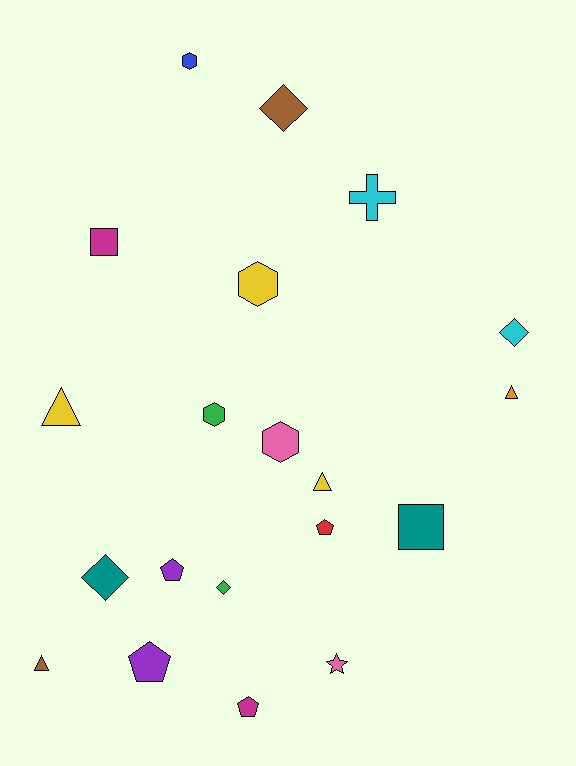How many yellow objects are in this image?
There are 3 yellow objects.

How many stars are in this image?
There is 1 star.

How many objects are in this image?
There are 20 objects.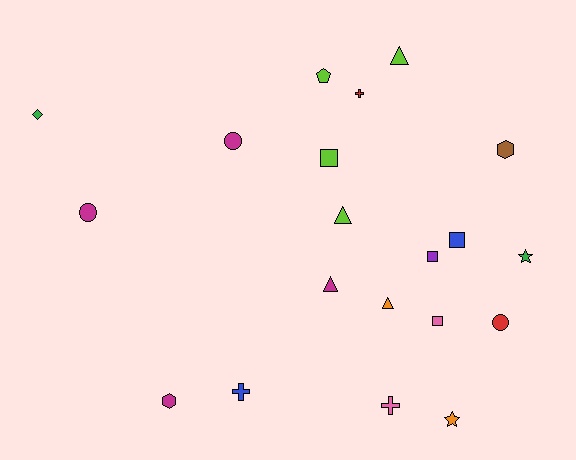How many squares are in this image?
There are 4 squares.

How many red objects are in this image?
There are 2 red objects.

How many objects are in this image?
There are 20 objects.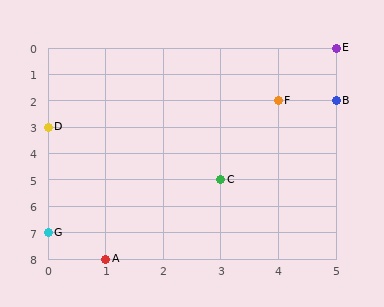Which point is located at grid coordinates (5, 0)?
Point E is at (5, 0).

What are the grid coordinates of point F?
Point F is at grid coordinates (4, 2).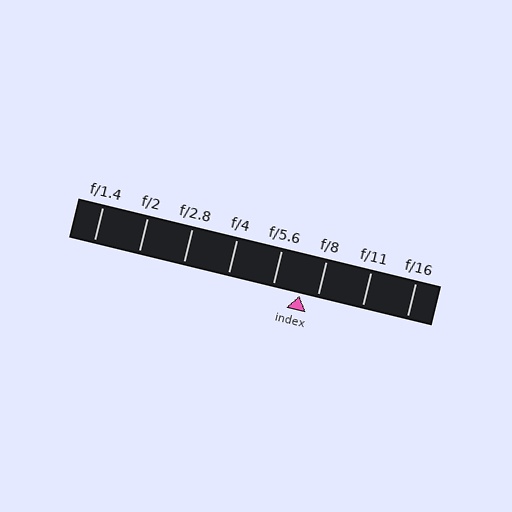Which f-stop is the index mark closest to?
The index mark is closest to f/8.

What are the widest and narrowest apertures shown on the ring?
The widest aperture shown is f/1.4 and the narrowest is f/16.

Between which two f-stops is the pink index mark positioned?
The index mark is between f/5.6 and f/8.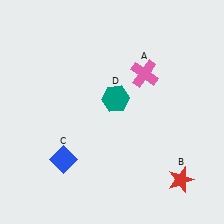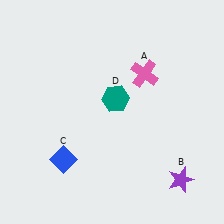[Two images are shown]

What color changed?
The star (B) changed from red in Image 1 to purple in Image 2.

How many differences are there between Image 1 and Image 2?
There is 1 difference between the two images.